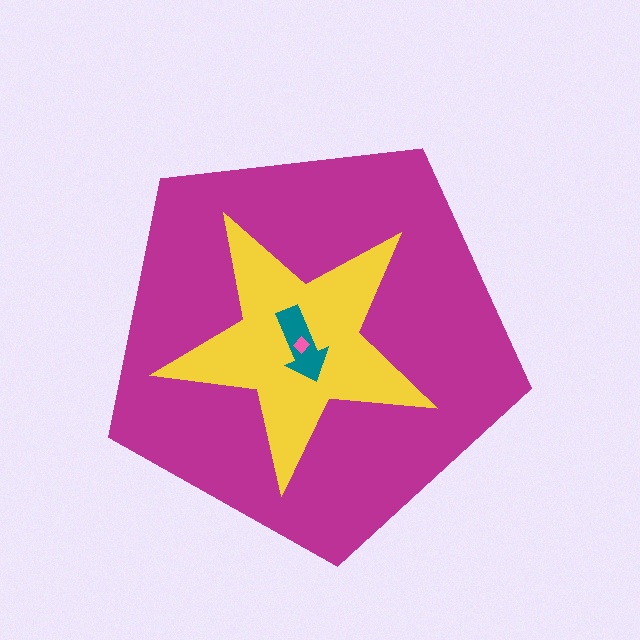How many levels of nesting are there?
4.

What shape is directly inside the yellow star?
The teal arrow.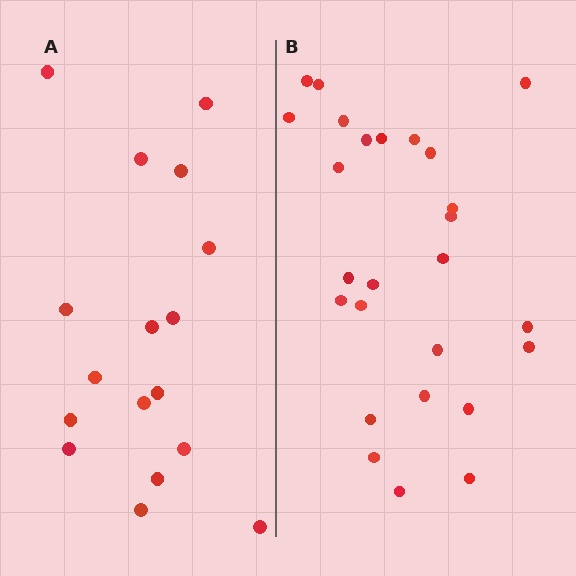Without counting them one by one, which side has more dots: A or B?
Region B (the right region) has more dots.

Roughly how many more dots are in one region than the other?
Region B has roughly 8 or so more dots than region A.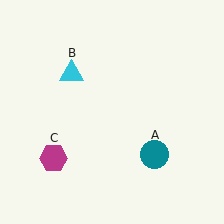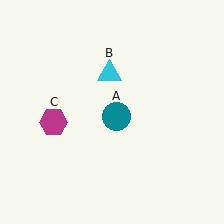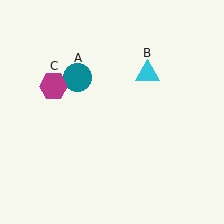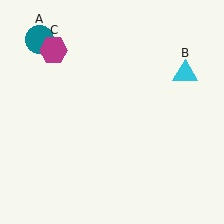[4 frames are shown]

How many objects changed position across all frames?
3 objects changed position: teal circle (object A), cyan triangle (object B), magenta hexagon (object C).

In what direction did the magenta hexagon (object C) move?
The magenta hexagon (object C) moved up.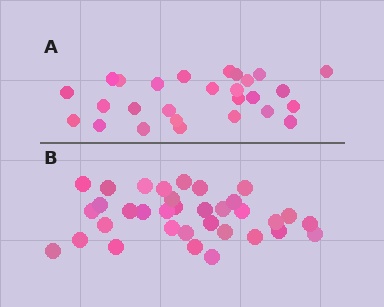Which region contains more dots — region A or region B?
Region B (the bottom region) has more dots.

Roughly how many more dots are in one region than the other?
Region B has roughly 8 or so more dots than region A.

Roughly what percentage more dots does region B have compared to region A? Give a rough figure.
About 25% more.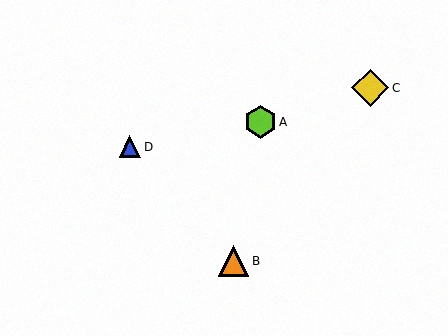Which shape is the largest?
The yellow diamond (labeled C) is the largest.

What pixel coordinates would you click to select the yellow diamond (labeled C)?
Click at (370, 88) to select the yellow diamond C.